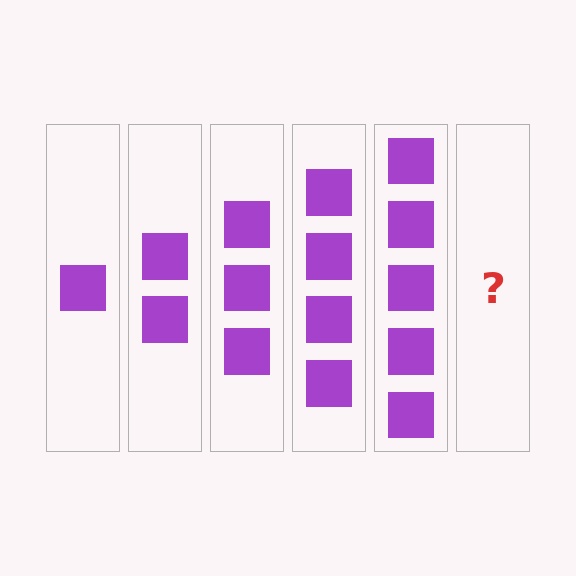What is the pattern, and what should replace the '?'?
The pattern is that each step adds one more square. The '?' should be 6 squares.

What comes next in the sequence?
The next element should be 6 squares.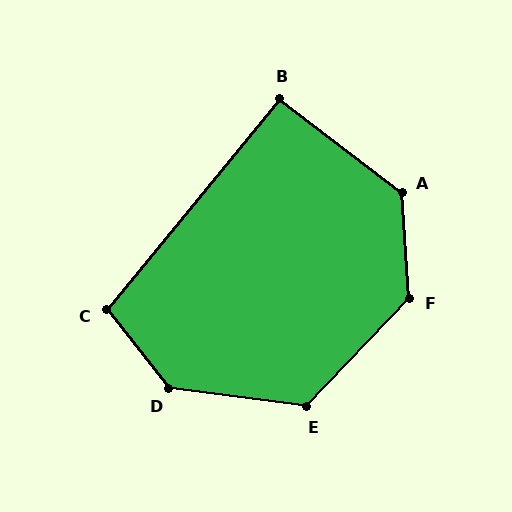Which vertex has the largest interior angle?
D, at approximately 136 degrees.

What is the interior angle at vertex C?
Approximately 103 degrees (obtuse).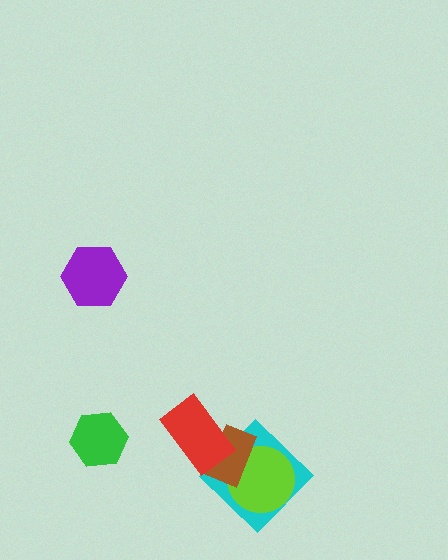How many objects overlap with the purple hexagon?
0 objects overlap with the purple hexagon.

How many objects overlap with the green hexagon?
0 objects overlap with the green hexagon.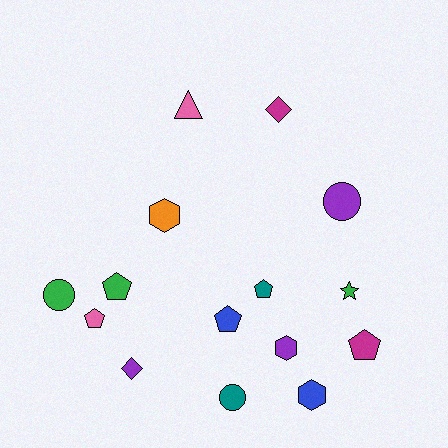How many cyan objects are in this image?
There are no cyan objects.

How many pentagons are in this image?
There are 5 pentagons.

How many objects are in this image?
There are 15 objects.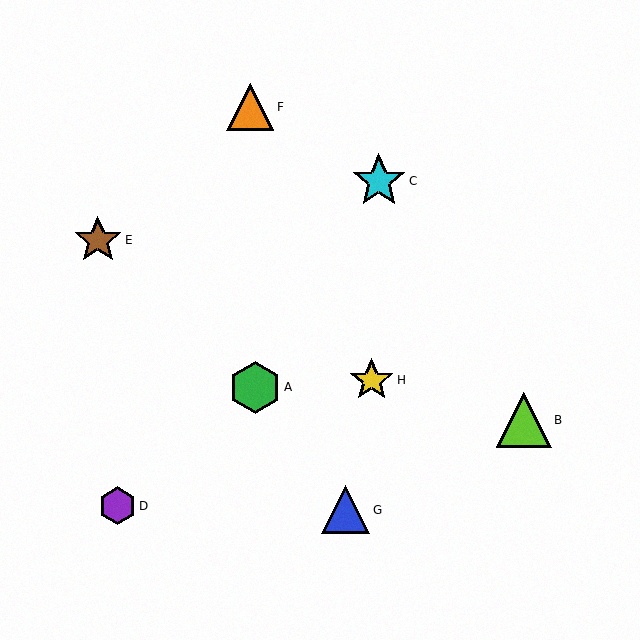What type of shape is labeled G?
Shape G is a blue triangle.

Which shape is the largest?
The lime triangle (labeled B) is the largest.